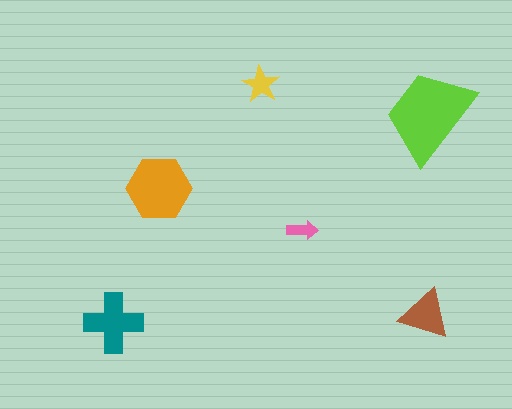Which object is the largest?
The lime trapezoid.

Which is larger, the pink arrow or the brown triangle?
The brown triangle.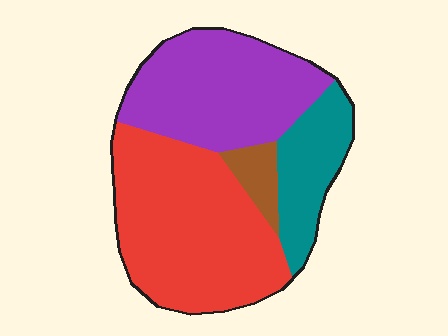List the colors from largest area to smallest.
From largest to smallest: red, purple, teal, brown.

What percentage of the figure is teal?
Teal covers roughly 15% of the figure.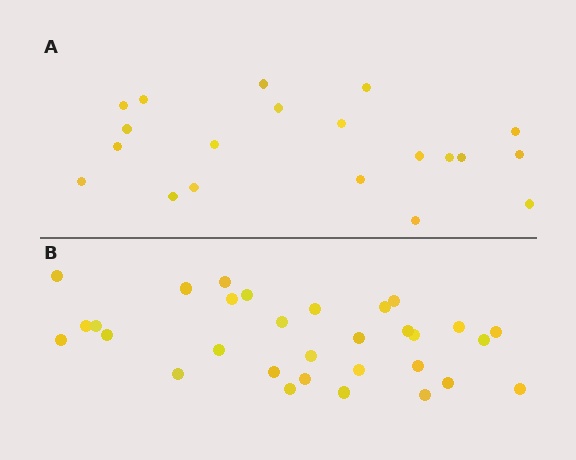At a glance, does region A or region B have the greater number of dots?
Region B (the bottom region) has more dots.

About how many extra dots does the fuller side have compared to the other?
Region B has roughly 12 or so more dots than region A.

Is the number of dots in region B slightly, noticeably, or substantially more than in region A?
Region B has substantially more. The ratio is roughly 1.6 to 1.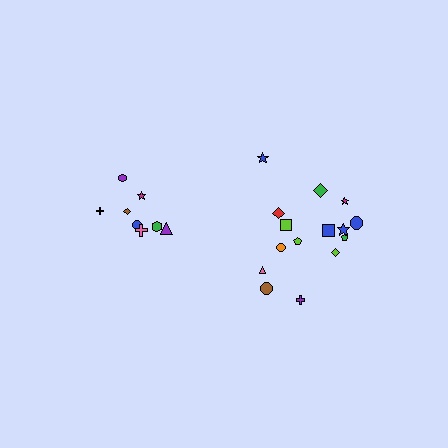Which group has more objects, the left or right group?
The right group.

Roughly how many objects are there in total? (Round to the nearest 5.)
Roughly 25 objects in total.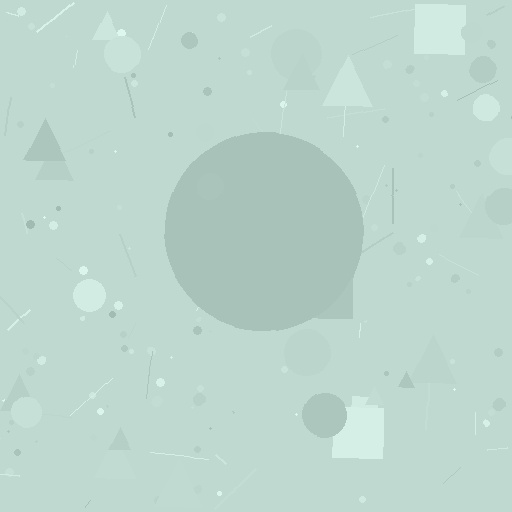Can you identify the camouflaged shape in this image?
The camouflaged shape is a circle.